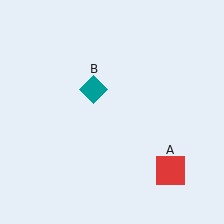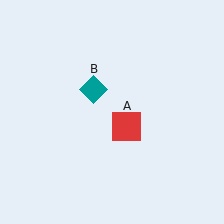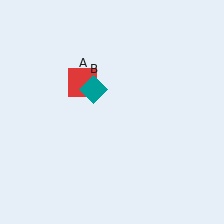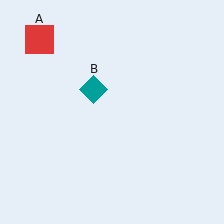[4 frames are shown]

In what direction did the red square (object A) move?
The red square (object A) moved up and to the left.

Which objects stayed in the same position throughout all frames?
Teal diamond (object B) remained stationary.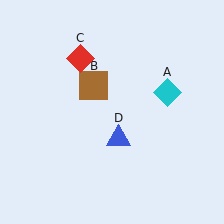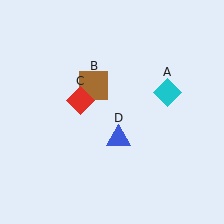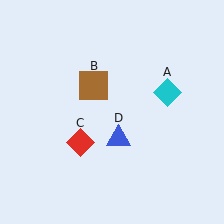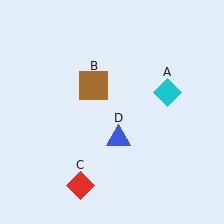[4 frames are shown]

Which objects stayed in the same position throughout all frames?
Cyan diamond (object A) and brown square (object B) and blue triangle (object D) remained stationary.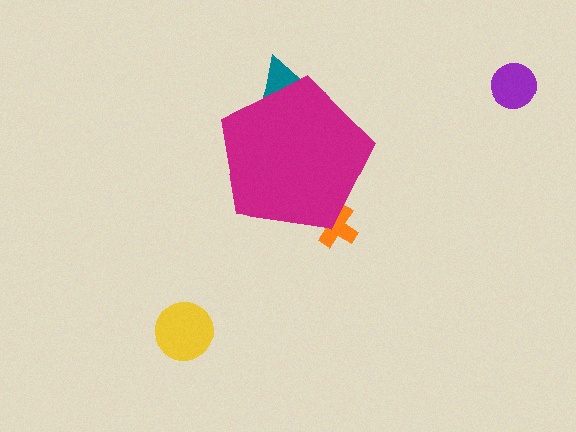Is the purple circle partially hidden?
No, the purple circle is fully visible.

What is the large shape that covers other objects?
A magenta pentagon.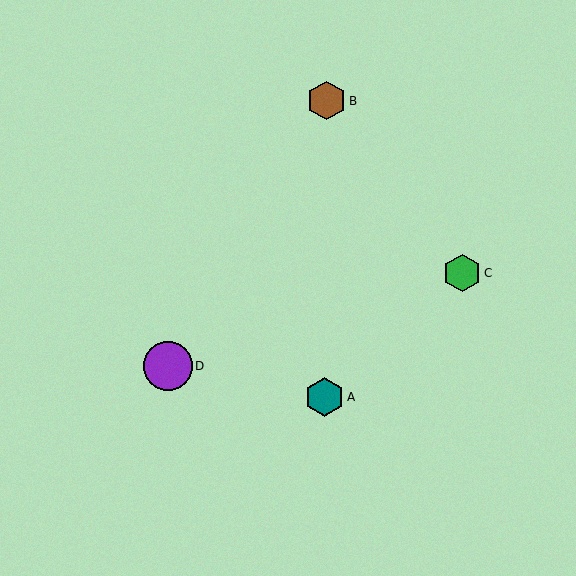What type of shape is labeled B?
Shape B is a brown hexagon.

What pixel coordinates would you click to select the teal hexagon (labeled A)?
Click at (324, 397) to select the teal hexagon A.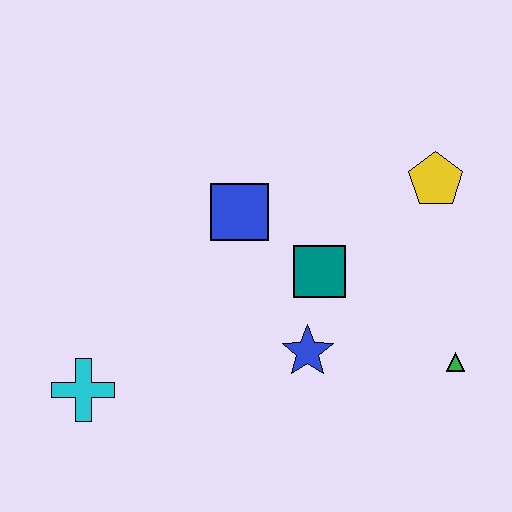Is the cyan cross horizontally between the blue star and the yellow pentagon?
No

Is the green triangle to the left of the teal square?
No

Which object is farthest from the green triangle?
The cyan cross is farthest from the green triangle.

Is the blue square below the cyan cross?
No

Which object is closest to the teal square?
The blue star is closest to the teal square.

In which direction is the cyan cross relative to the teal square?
The cyan cross is to the left of the teal square.